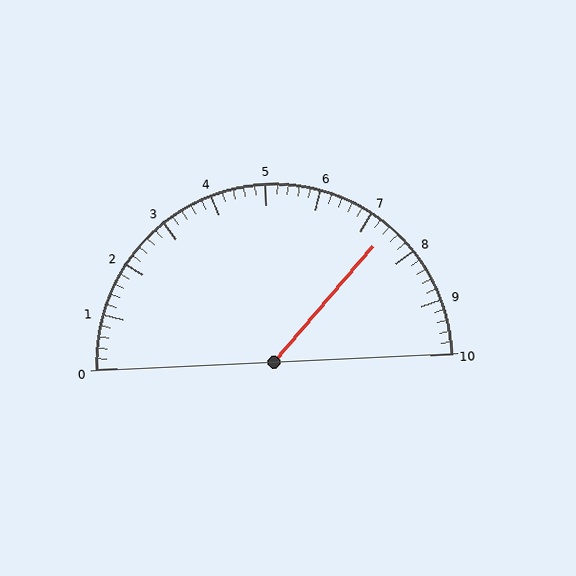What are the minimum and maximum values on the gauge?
The gauge ranges from 0 to 10.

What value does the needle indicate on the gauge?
The needle indicates approximately 7.4.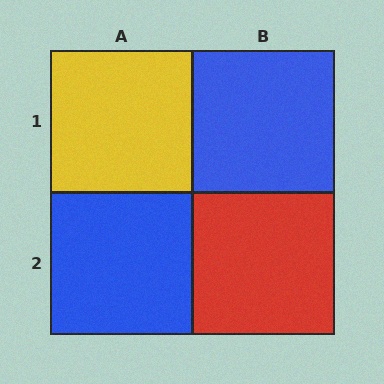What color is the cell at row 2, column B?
Red.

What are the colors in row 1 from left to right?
Yellow, blue.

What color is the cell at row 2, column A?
Blue.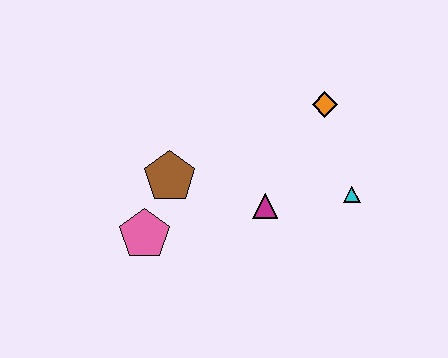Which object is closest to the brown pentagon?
The pink pentagon is closest to the brown pentagon.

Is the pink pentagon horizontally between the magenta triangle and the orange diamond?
No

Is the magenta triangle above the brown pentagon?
No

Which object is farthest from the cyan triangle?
The pink pentagon is farthest from the cyan triangle.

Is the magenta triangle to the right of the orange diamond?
No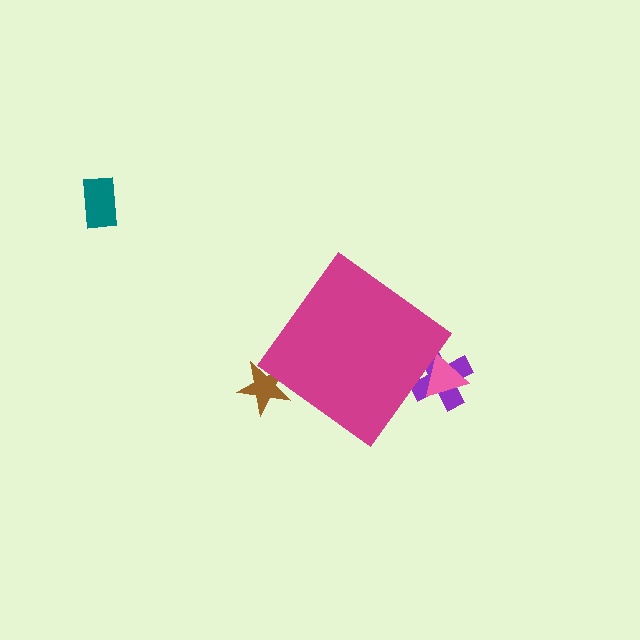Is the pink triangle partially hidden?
Yes, the pink triangle is partially hidden behind the magenta diamond.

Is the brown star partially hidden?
Yes, the brown star is partially hidden behind the magenta diamond.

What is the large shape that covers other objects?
A magenta diamond.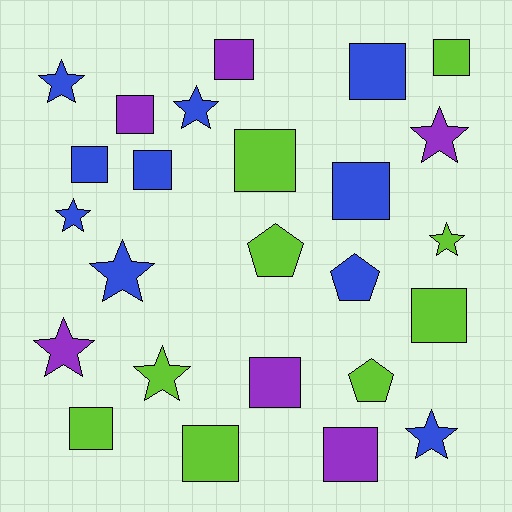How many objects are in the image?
There are 25 objects.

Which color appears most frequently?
Blue, with 10 objects.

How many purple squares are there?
There are 4 purple squares.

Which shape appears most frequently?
Square, with 13 objects.